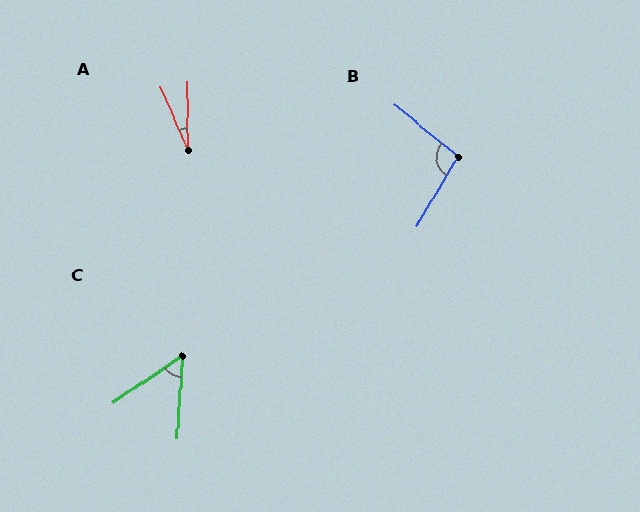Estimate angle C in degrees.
Approximately 52 degrees.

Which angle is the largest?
B, at approximately 99 degrees.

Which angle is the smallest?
A, at approximately 23 degrees.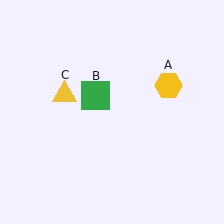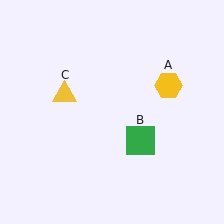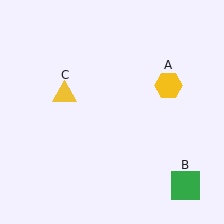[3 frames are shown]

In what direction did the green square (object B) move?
The green square (object B) moved down and to the right.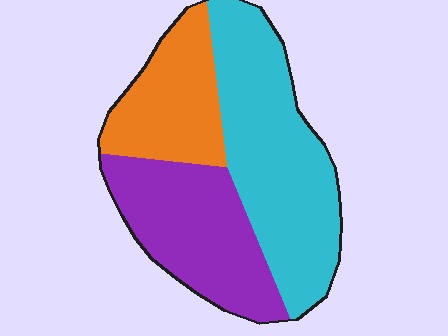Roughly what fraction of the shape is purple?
Purple covers 32% of the shape.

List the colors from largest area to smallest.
From largest to smallest: cyan, purple, orange.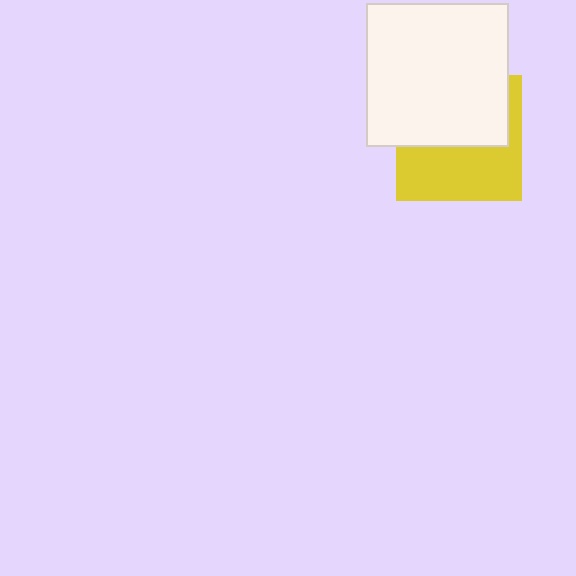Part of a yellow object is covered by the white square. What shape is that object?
It is a square.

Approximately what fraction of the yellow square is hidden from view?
Roughly 52% of the yellow square is hidden behind the white square.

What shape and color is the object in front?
The object in front is a white square.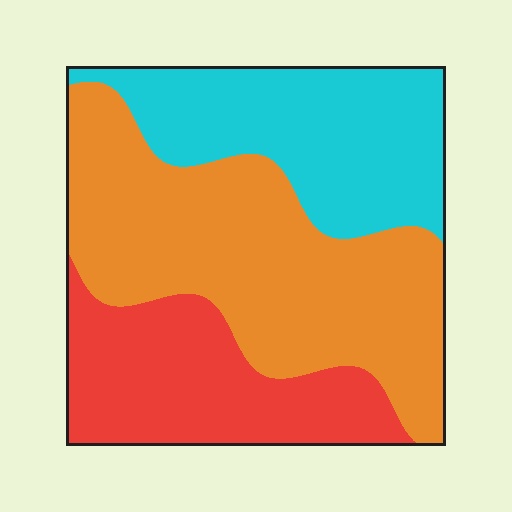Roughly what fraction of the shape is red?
Red takes up between a sixth and a third of the shape.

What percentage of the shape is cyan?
Cyan covers 29% of the shape.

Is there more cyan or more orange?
Orange.